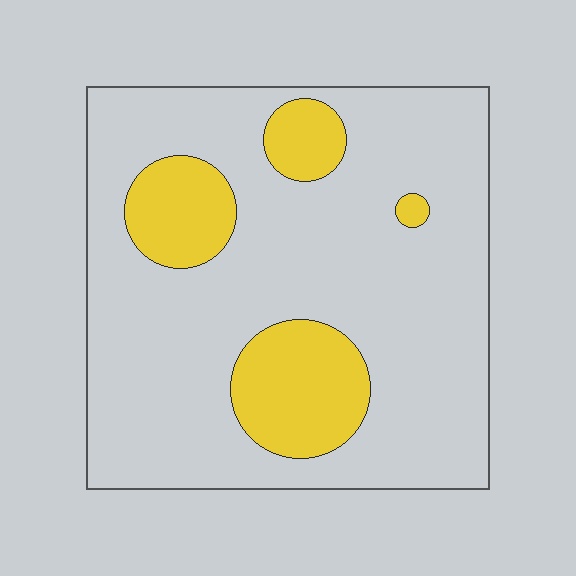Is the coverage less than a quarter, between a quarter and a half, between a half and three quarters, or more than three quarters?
Less than a quarter.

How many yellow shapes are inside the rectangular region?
4.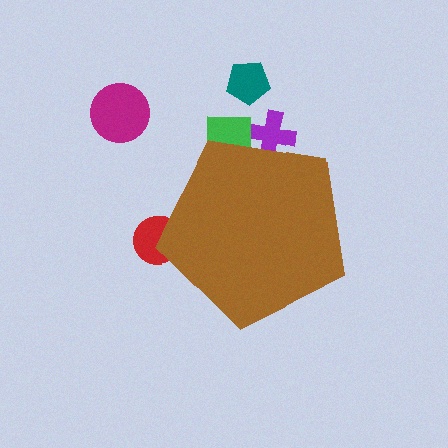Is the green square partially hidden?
Yes, the green square is partially hidden behind the brown pentagon.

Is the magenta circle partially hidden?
No, the magenta circle is fully visible.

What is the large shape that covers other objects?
A brown pentagon.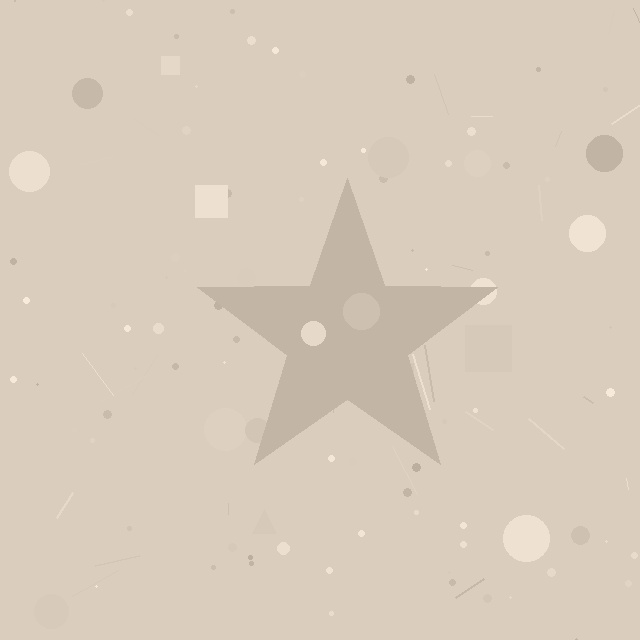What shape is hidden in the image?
A star is hidden in the image.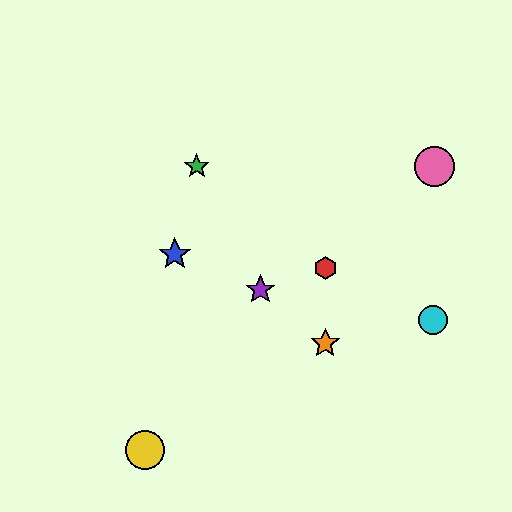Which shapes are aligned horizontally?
The green star, the pink circle are aligned horizontally.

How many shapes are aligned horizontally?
2 shapes (the green star, the pink circle) are aligned horizontally.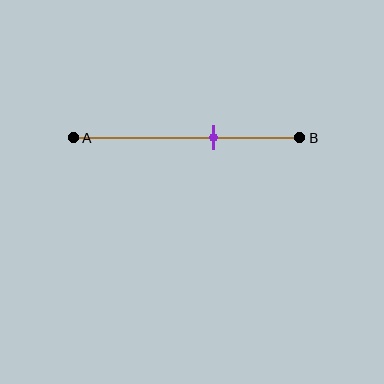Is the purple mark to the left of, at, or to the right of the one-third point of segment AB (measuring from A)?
The purple mark is to the right of the one-third point of segment AB.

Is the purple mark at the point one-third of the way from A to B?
No, the mark is at about 60% from A, not at the 33% one-third point.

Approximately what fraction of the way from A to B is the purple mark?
The purple mark is approximately 60% of the way from A to B.